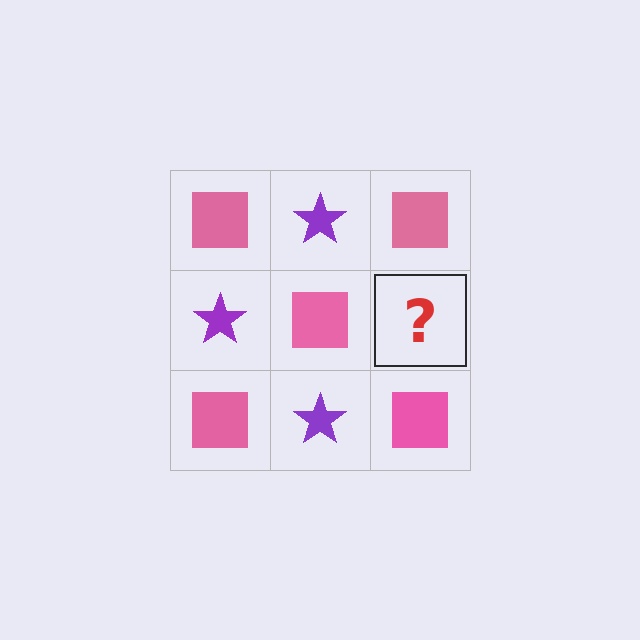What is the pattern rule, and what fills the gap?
The rule is that it alternates pink square and purple star in a checkerboard pattern. The gap should be filled with a purple star.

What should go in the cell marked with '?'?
The missing cell should contain a purple star.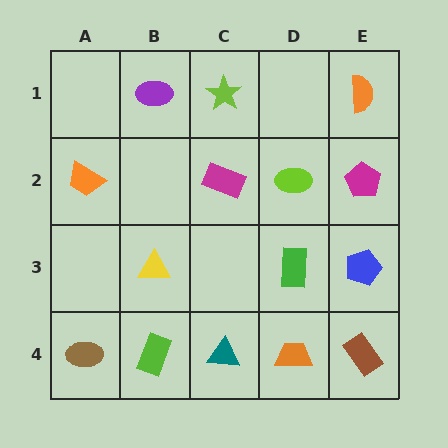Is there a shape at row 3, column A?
No, that cell is empty.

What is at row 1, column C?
A lime star.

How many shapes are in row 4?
5 shapes.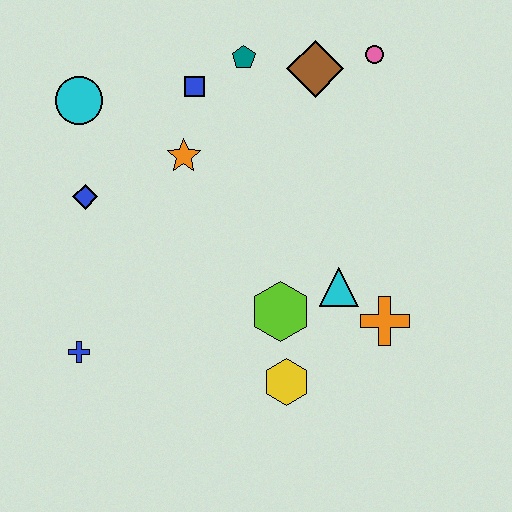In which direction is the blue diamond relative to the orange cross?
The blue diamond is to the left of the orange cross.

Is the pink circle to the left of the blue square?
No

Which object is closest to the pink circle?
The brown diamond is closest to the pink circle.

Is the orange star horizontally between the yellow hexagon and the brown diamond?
No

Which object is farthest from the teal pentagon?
The blue cross is farthest from the teal pentagon.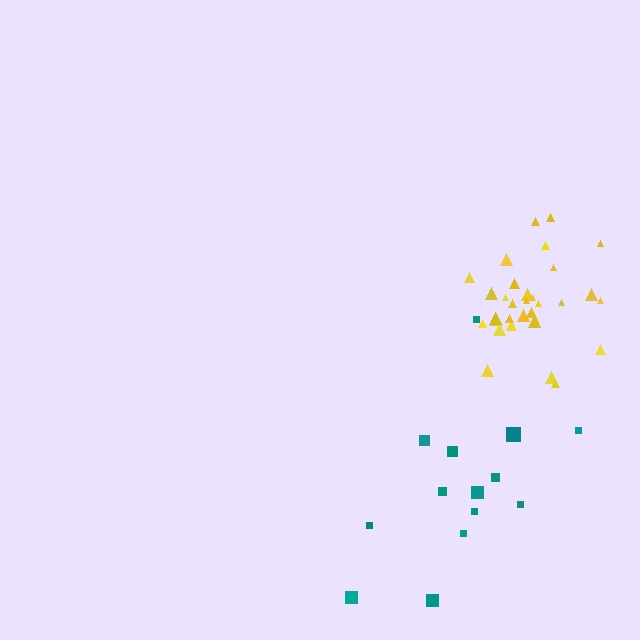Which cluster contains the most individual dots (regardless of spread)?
Yellow (33).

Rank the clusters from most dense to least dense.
yellow, teal.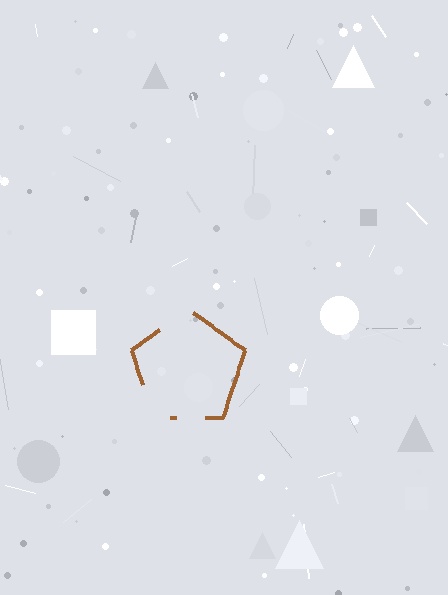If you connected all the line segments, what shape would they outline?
They would outline a pentagon.